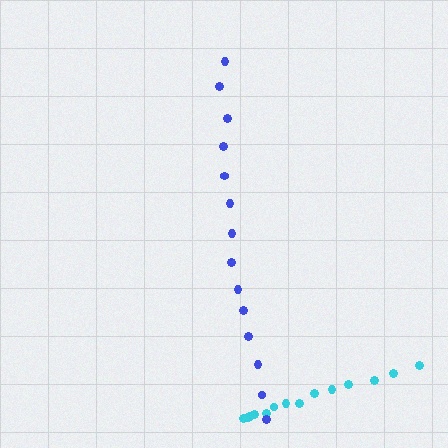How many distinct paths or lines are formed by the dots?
There are 2 distinct paths.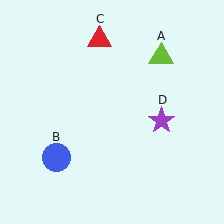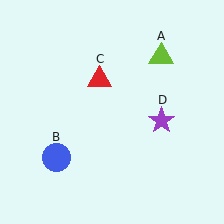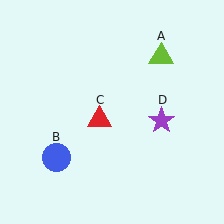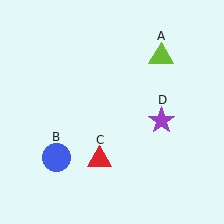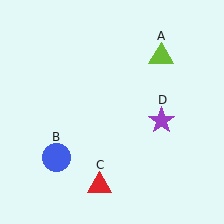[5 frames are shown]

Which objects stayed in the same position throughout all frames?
Lime triangle (object A) and blue circle (object B) and purple star (object D) remained stationary.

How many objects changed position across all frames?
1 object changed position: red triangle (object C).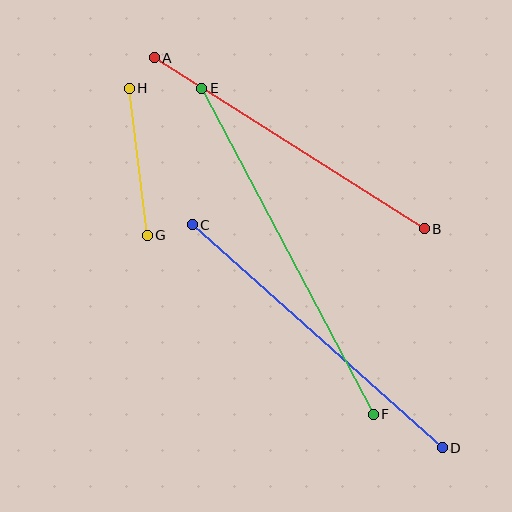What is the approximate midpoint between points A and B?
The midpoint is at approximately (289, 143) pixels.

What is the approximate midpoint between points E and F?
The midpoint is at approximately (288, 251) pixels.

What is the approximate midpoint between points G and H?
The midpoint is at approximately (138, 162) pixels.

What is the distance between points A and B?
The distance is approximately 320 pixels.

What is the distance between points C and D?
The distance is approximately 335 pixels.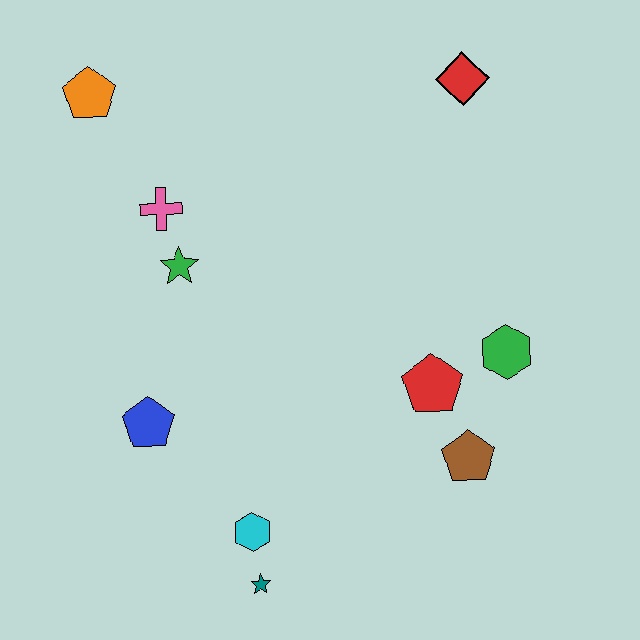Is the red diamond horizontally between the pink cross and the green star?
No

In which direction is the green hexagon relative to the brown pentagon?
The green hexagon is above the brown pentagon.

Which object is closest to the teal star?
The cyan hexagon is closest to the teal star.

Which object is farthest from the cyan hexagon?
The red diamond is farthest from the cyan hexagon.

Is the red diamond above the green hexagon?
Yes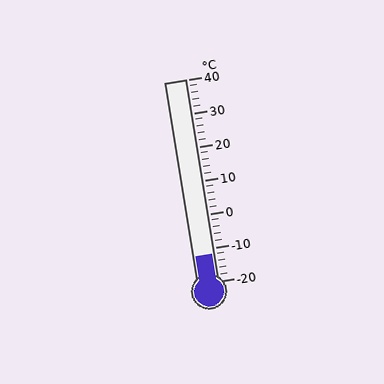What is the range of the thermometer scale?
The thermometer scale ranges from -20°C to 40°C.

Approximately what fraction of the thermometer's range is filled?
The thermometer is filled to approximately 15% of its range.